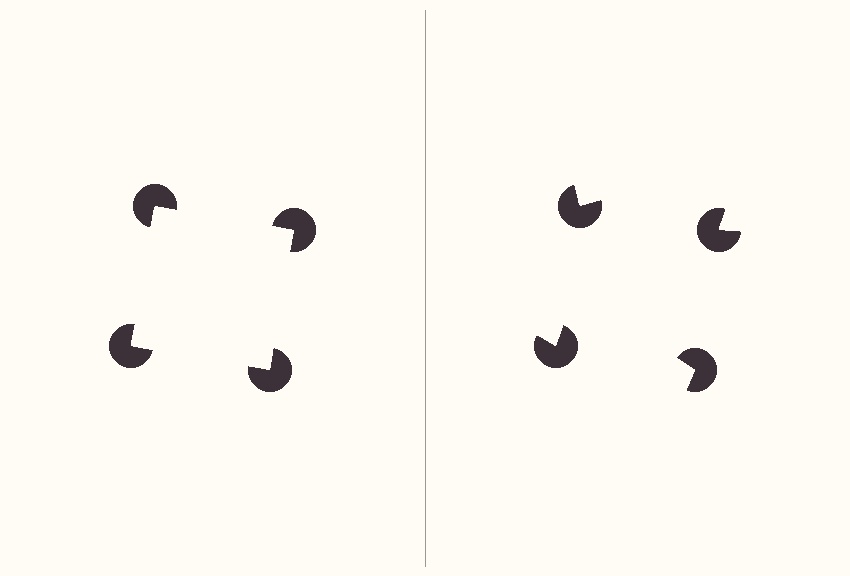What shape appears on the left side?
An illusory square.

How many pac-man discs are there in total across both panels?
8 — 4 on each side.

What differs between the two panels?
The pac-man discs are positioned identically on both sides; only the wedge orientations differ. On the left they align to a square; on the right they are misaligned.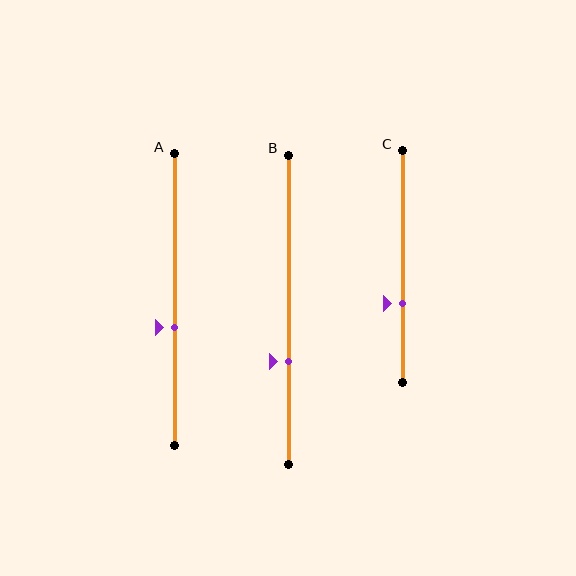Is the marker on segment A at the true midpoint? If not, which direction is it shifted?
No, the marker on segment A is shifted downward by about 9% of the segment length.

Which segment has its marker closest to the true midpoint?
Segment A has its marker closest to the true midpoint.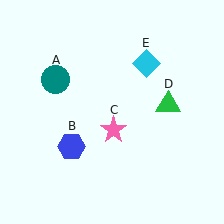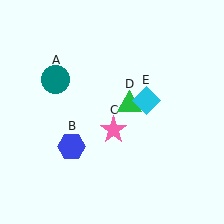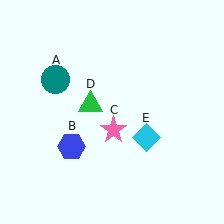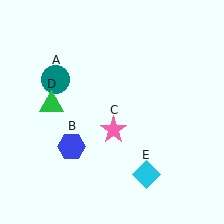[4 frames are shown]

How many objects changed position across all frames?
2 objects changed position: green triangle (object D), cyan diamond (object E).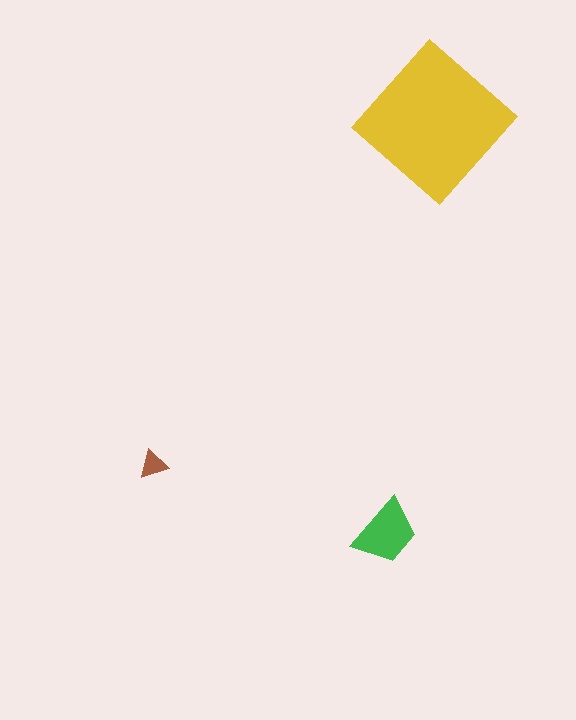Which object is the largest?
The yellow diamond.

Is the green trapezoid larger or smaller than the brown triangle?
Larger.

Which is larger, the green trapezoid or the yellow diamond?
The yellow diamond.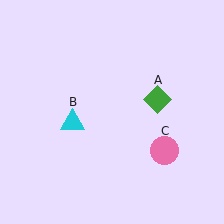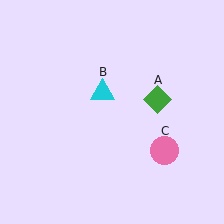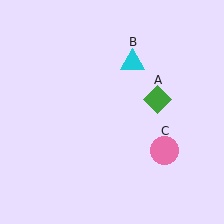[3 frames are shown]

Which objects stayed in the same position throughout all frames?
Green diamond (object A) and pink circle (object C) remained stationary.